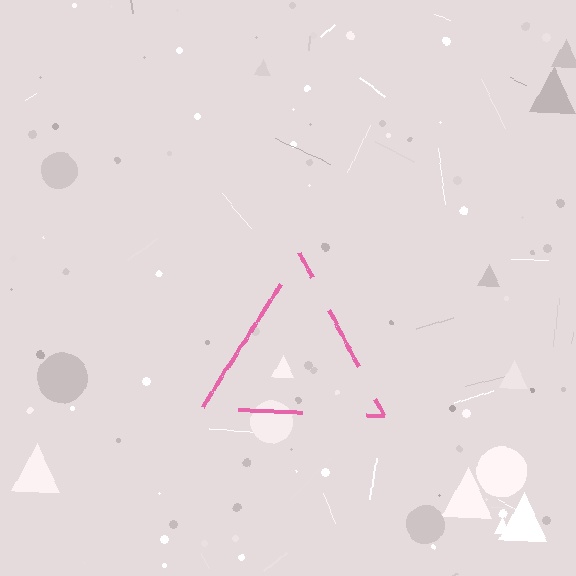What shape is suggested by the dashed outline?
The dashed outline suggests a triangle.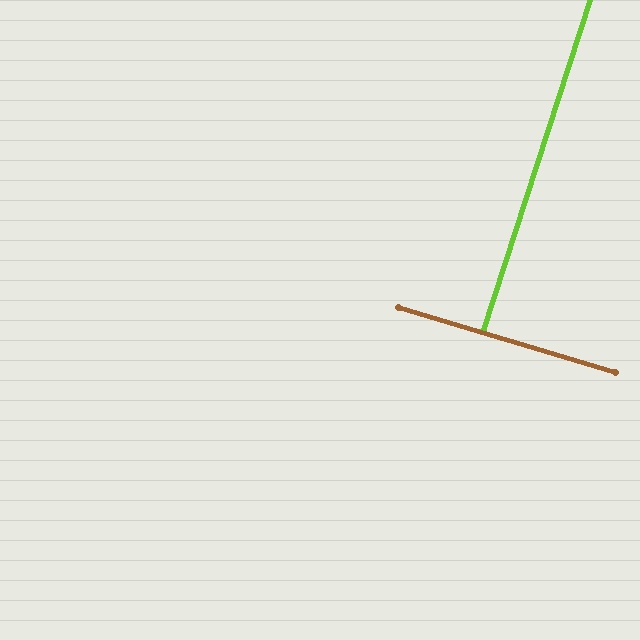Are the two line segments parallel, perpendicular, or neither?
Perpendicular — they meet at approximately 89°.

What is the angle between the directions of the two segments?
Approximately 89 degrees.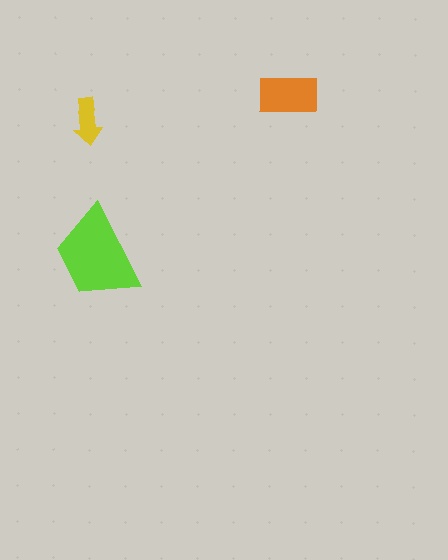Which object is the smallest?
The yellow arrow.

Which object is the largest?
The lime trapezoid.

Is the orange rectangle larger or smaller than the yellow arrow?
Larger.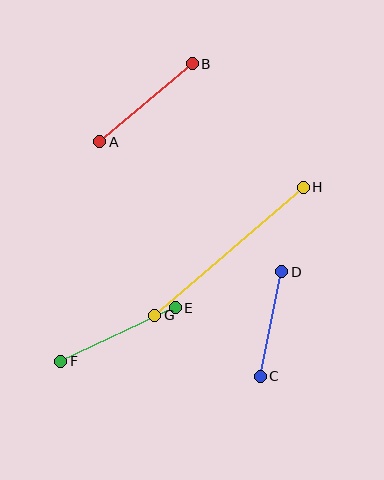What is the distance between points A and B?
The distance is approximately 121 pixels.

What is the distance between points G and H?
The distance is approximately 196 pixels.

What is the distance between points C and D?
The distance is approximately 107 pixels.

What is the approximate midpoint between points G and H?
The midpoint is at approximately (229, 251) pixels.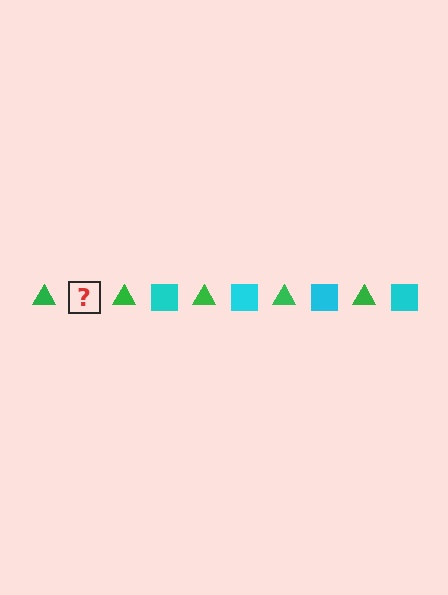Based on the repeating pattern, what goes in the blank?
The blank should be a cyan square.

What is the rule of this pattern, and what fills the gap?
The rule is that the pattern alternates between green triangle and cyan square. The gap should be filled with a cyan square.